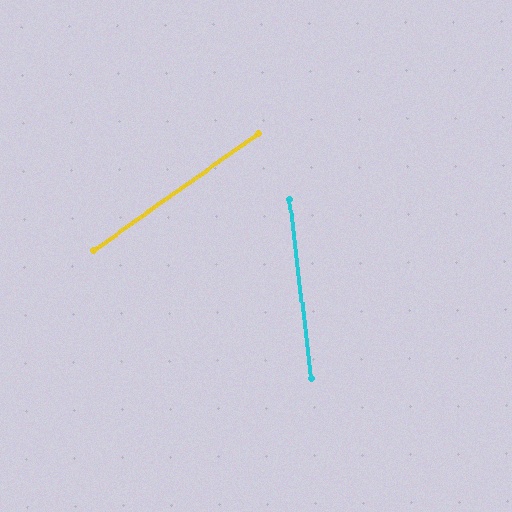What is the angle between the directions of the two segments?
Approximately 62 degrees.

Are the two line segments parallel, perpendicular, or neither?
Neither parallel nor perpendicular — they differ by about 62°.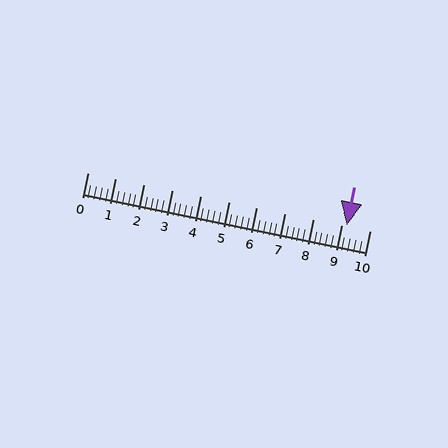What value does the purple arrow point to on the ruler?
The purple arrow points to approximately 9.2.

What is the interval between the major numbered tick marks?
The major tick marks are spaced 1 units apart.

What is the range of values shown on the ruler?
The ruler shows values from 0 to 10.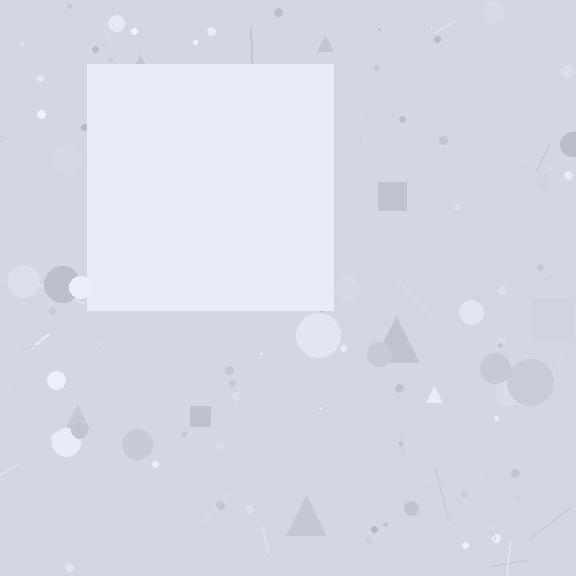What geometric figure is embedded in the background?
A square is embedded in the background.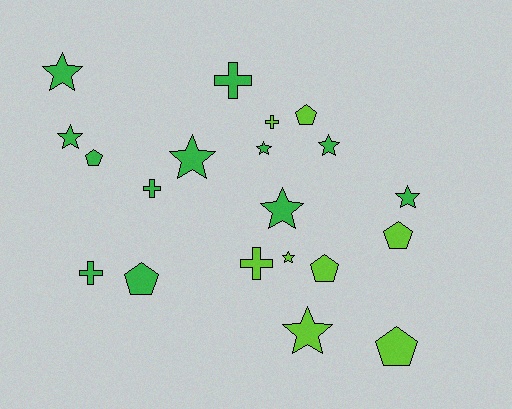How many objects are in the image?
There are 20 objects.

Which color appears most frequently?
Green, with 12 objects.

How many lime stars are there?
There are 2 lime stars.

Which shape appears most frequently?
Star, with 9 objects.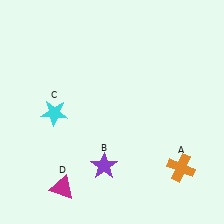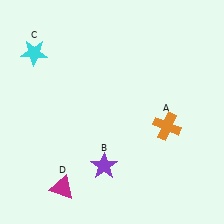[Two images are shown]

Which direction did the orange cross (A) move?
The orange cross (A) moved up.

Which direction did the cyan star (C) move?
The cyan star (C) moved up.